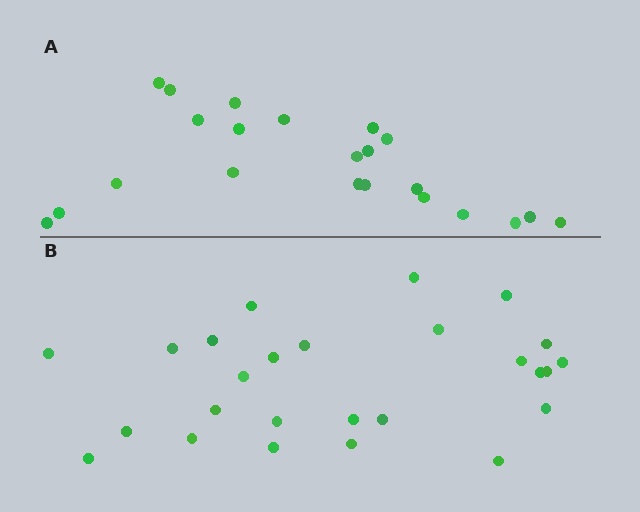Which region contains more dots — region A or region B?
Region B (the bottom region) has more dots.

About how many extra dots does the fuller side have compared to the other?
Region B has about 4 more dots than region A.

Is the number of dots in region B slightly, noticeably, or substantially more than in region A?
Region B has only slightly more — the two regions are fairly close. The ratio is roughly 1.2 to 1.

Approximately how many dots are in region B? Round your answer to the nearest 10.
About 30 dots. (The exact count is 26, which rounds to 30.)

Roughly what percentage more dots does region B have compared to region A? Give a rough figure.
About 20% more.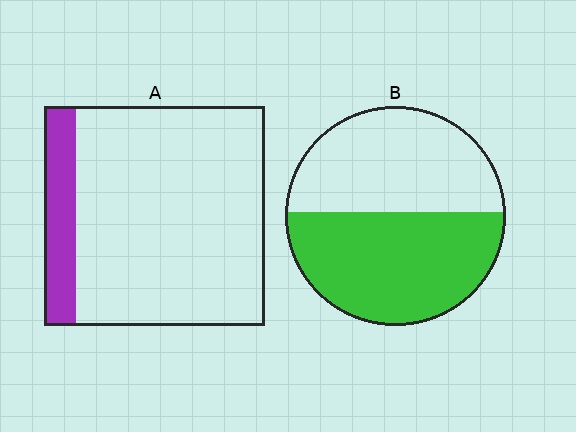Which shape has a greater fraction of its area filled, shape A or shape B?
Shape B.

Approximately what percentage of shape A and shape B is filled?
A is approximately 15% and B is approximately 50%.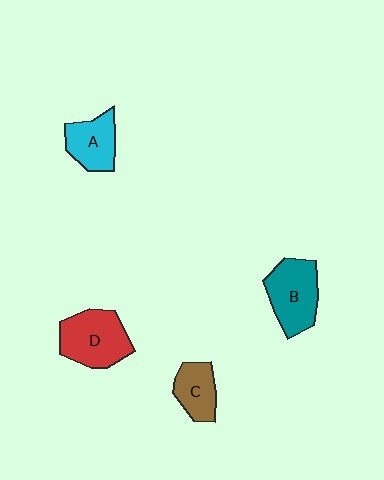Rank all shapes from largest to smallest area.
From largest to smallest: D (red), B (teal), A (cyan), C (brown).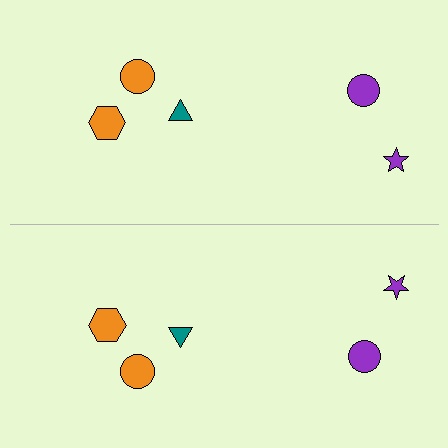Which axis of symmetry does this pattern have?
The pattern has a horizontal axis of symmetry running through the center of the image.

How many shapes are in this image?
There are 10 shapes in this image.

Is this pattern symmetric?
Yes, this pattern has bilateral (reflection) symmetry.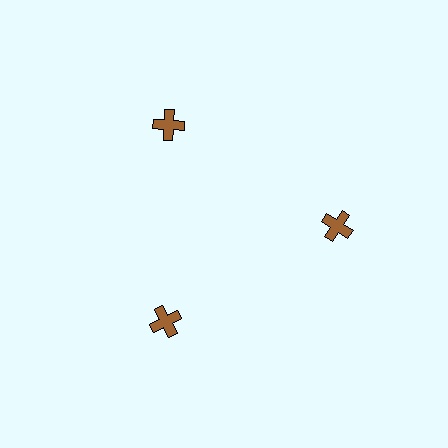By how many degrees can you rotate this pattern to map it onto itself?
The pattern maps onto itself every 120 degrees of rotation.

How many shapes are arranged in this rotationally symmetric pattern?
There are 3 shapes, arranged in 3 groups of 1.